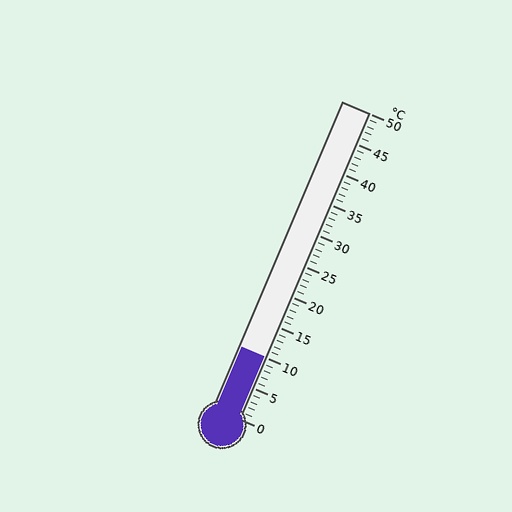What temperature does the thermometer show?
The thermometer shows approximately 10°C.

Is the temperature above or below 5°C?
The temperature is above 5°C.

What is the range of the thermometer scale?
The thermometer scale ranges from 0°C to 50°C.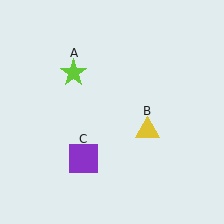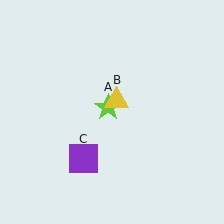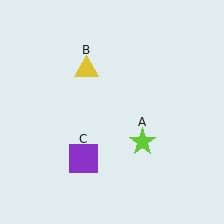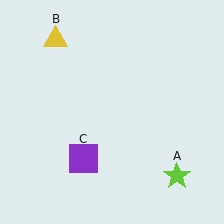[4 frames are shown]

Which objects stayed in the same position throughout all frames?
Purple square (object C) remained stationary.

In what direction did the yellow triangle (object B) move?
The yellow triangle (object B) moved up and to the left.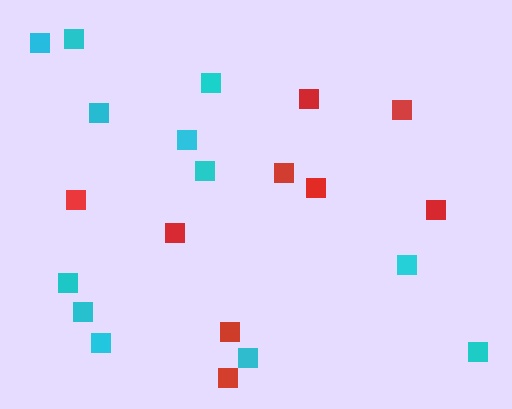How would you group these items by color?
There are 2 groups: one group of cyan squares (12) and one group of red squares (9).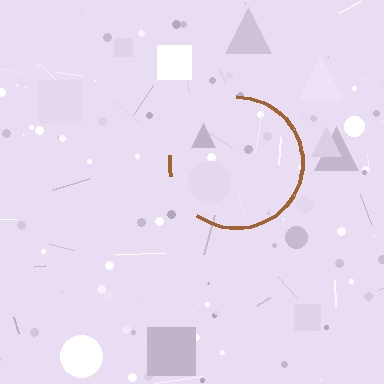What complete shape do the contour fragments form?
The contour fragments form a circle.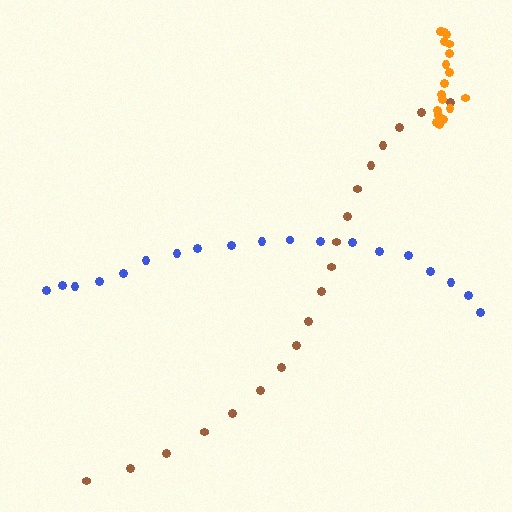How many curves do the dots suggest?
There are 3 distinct paths.